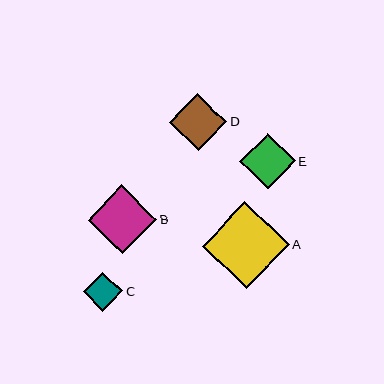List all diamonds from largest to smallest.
From largest to smallest: A, B, D, E, C.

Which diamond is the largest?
Diamond A is the largest with a size of approximately 87 pixels.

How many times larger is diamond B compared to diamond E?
Diamond B is approximately 1.2 times the size of diamond E.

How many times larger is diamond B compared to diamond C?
Diamond B is approximately 1.7 times the size of diamond C.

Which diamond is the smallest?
Diamond C is the smallest with a size of approximately 39 pixels.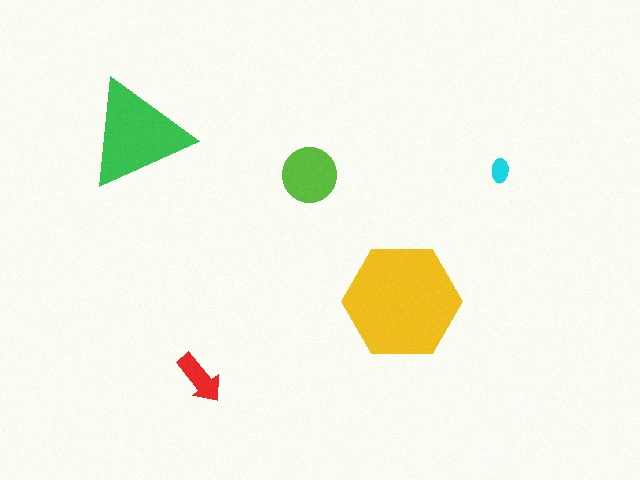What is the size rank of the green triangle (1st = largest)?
2nd.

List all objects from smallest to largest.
The cyan ellipse, the red arrow, the lime circle, the green triangle, the yellow hexagon.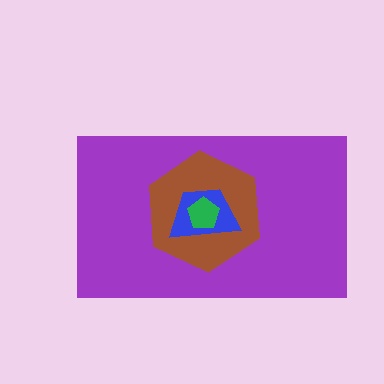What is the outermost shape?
The purple rectangle.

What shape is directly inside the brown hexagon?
The blue trapezoid.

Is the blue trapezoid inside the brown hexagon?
Yes.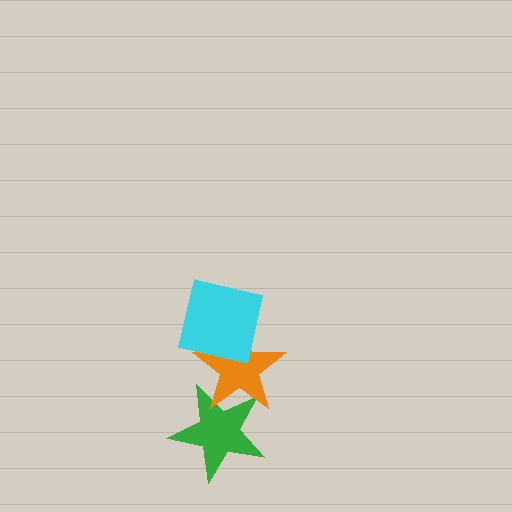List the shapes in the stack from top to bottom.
From top to bottom: the cyan square, the orange star, the green star.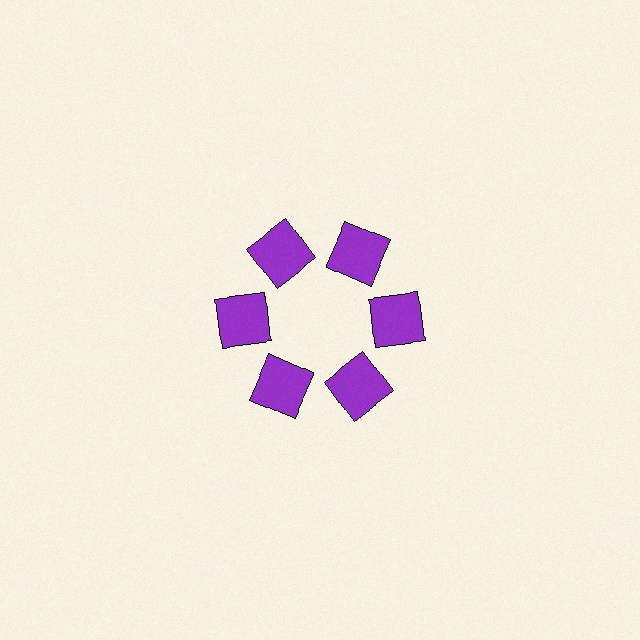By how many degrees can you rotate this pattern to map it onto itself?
The pattern maps onto itself every 60 degrees of rotation.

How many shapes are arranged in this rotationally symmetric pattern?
There are 6 shapes, arranged in 6 groups of 1.